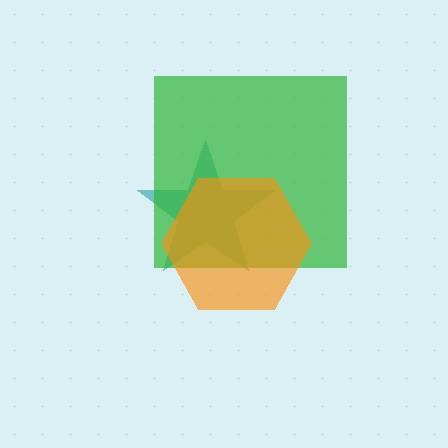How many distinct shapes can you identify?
There are 3 distinct shapes: a teal star, a green square, an orange hexagon.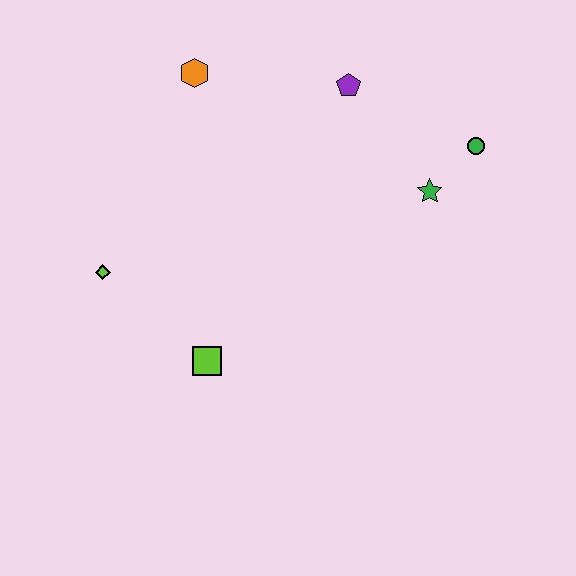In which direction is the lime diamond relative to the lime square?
The lime diamond is to the left of the lime square.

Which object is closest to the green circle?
The green star is closest to the green circle.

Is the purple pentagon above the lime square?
Yes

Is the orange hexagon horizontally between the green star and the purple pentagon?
No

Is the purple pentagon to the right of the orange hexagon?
Yes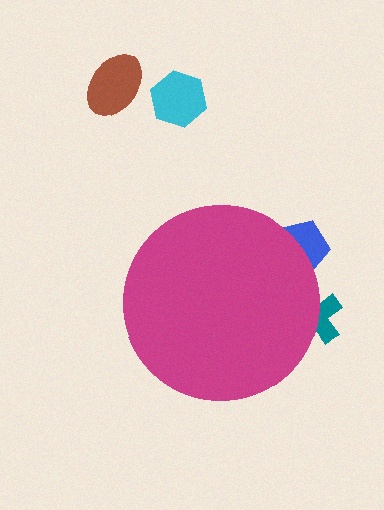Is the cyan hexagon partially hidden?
No, the cyan hexagon is fully visible.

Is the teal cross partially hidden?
Yes, the teal cross is partially hidden behind the magenta circle.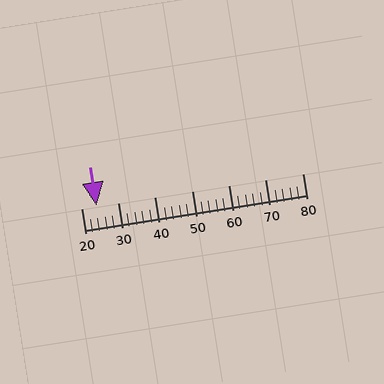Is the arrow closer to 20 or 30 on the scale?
The arrow is closer to 20.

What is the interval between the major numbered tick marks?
The major tick marks are spaced 10 units apart.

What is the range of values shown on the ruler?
The ruler shows values from 20 to 80.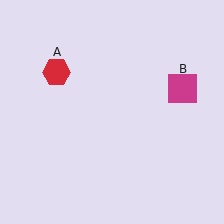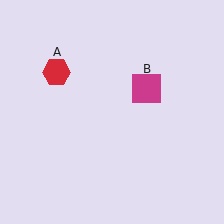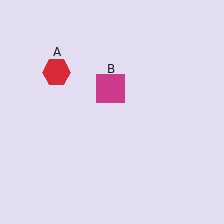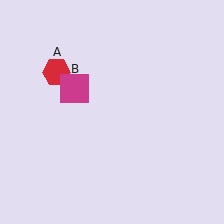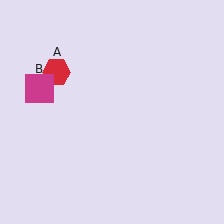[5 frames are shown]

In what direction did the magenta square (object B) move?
The magenta square (object B) moved left.